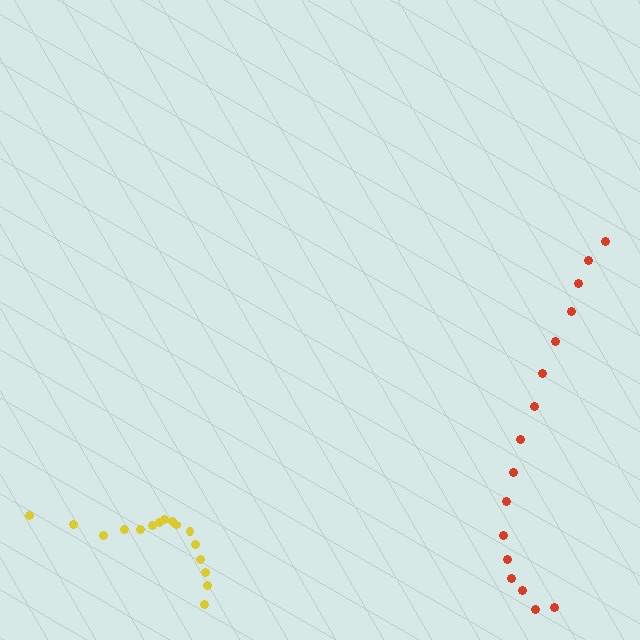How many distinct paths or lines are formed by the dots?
There are 2 distinct paths.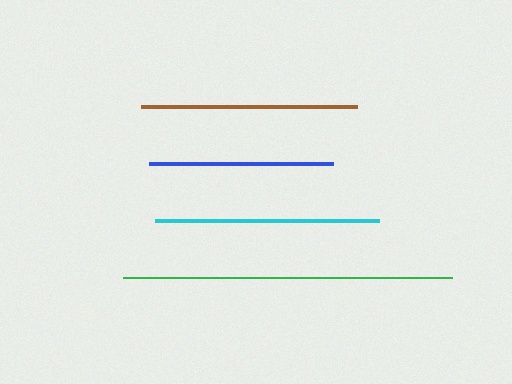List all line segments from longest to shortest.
From longest to shortest: green, cyan, brown, blue.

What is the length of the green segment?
The green segment is approximately 329 pixels long.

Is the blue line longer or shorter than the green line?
The green line is longer than the blue line.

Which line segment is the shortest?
The blue line is the shortest at approximately 184 pixels.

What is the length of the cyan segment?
The cyan segment is approximately 224 pixels long.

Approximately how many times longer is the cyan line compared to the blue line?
The cyan line is approximately 1.2 times the length of the blue line.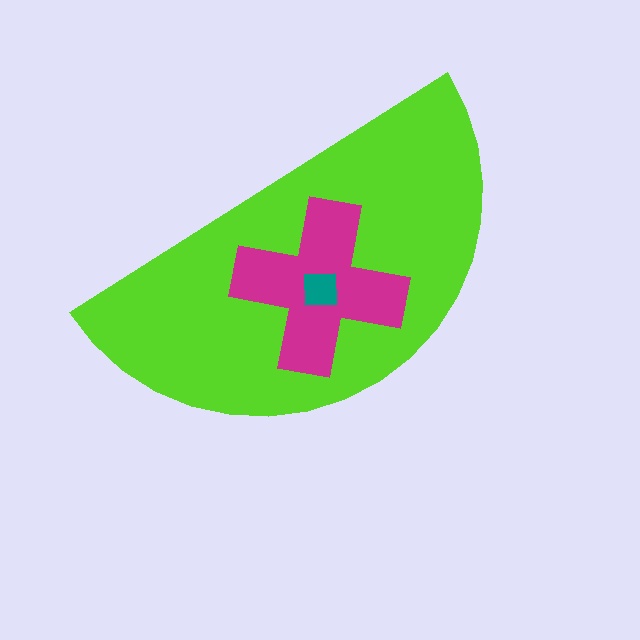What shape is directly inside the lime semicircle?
The magenta cross.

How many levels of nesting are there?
3.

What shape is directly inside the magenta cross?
The teal square.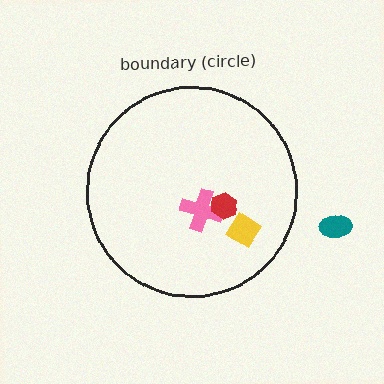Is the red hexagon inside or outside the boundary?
Inside.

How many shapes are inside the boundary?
3 inside, 1 outside.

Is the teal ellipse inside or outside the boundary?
Outside.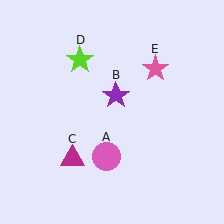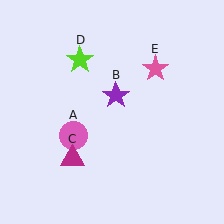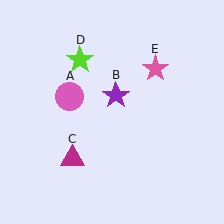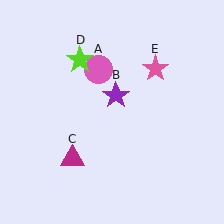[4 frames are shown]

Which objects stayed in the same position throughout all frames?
Purple star (object B) and magenta triangle (object C) and lime star (object D) and pink star (object E) remained stationary.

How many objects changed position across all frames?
1 object changed position: pink circle (object A).